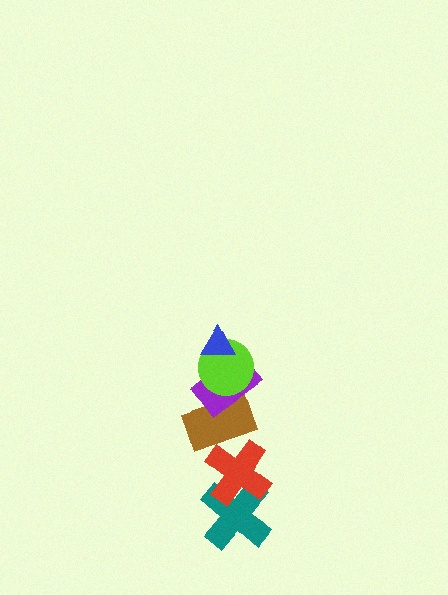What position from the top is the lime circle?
The lime circle is 2nd from the top.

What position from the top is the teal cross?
The teal cross is 6th from the top.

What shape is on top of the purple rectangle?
The lime circle is on top of the purple rectangle.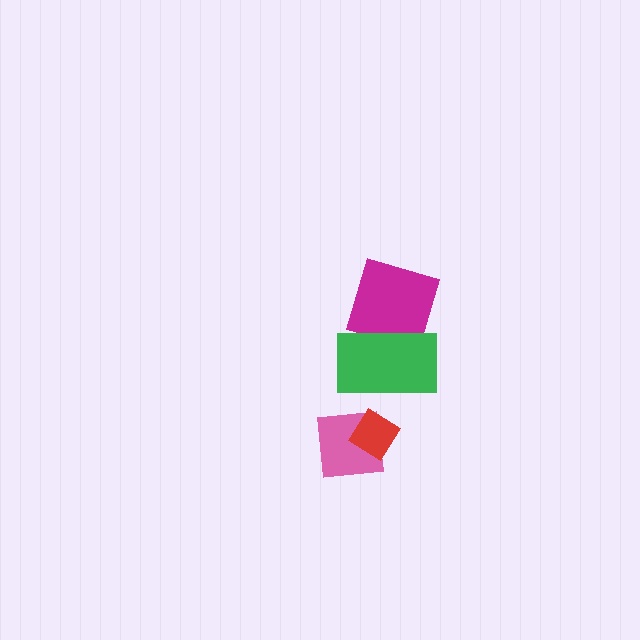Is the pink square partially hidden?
Yes, it is partially covered by another shape.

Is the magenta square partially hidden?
Yes, it is partially covered by another shape.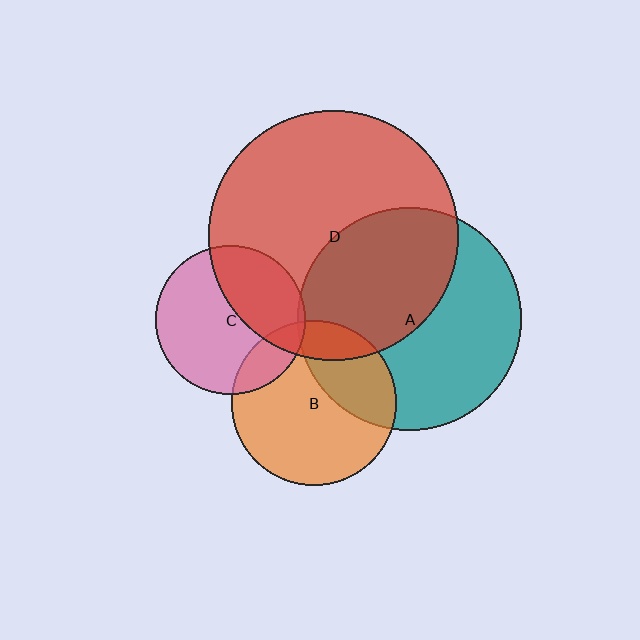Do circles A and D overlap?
Yes.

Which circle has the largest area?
Circle D (red).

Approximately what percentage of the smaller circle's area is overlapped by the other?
Approximately 45%.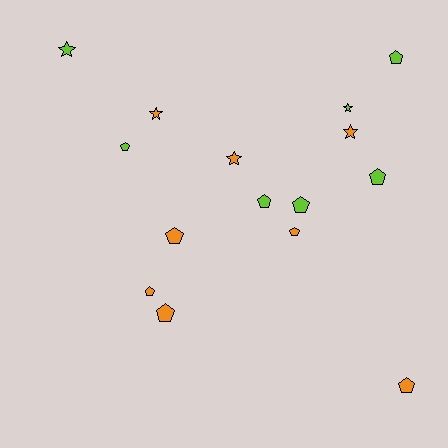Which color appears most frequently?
Orange, with 8 objects.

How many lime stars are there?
There are 2 lime stars.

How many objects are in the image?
There are 15 objects.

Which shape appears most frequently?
Pentagon, with 10 objects.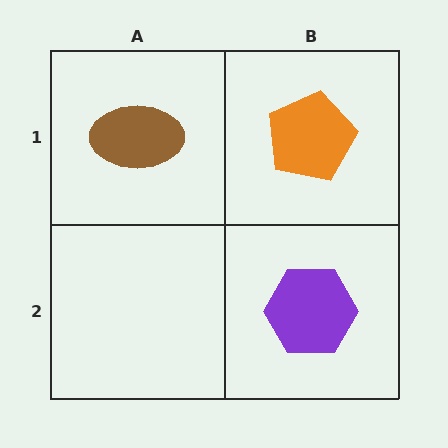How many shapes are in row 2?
1 shape.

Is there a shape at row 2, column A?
No, that cell is empty.